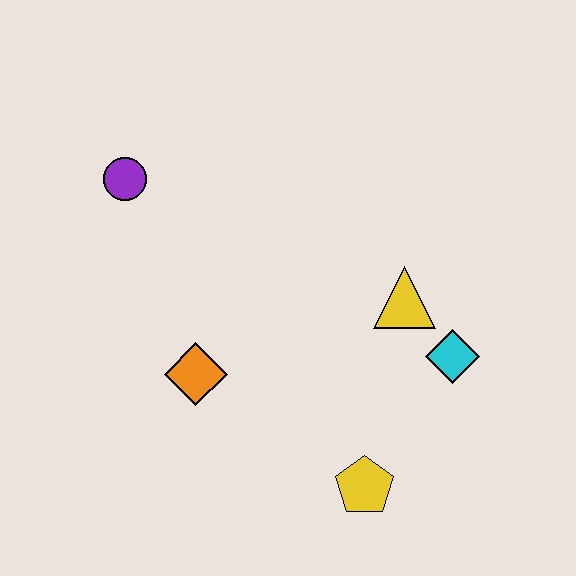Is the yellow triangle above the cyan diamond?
Yes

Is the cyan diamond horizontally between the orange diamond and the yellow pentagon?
No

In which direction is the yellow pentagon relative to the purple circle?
The yellow pentagon is below the purple circle.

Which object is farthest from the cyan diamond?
The purple circle is farthest from the cyan diamond.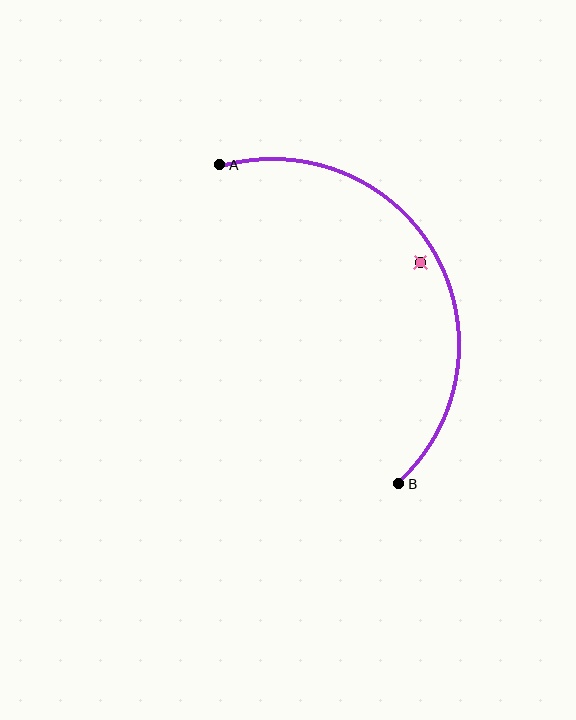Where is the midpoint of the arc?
The arc midpoint is the point on the curve farthest from the straight line joining A and B. It sits to the right of that line.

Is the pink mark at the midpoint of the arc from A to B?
No — the pink mark does not lie on the arc at all. It sits slightly inside the curve.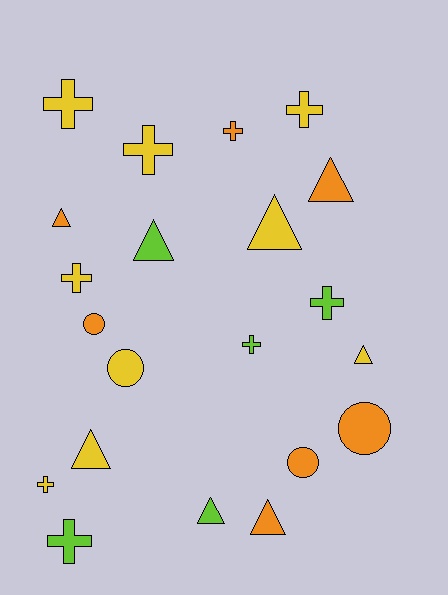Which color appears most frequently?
Yellow, with 9 objects.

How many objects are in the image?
There are 21 objects.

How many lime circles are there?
There are no lime circles.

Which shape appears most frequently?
Cross, with 9 objects.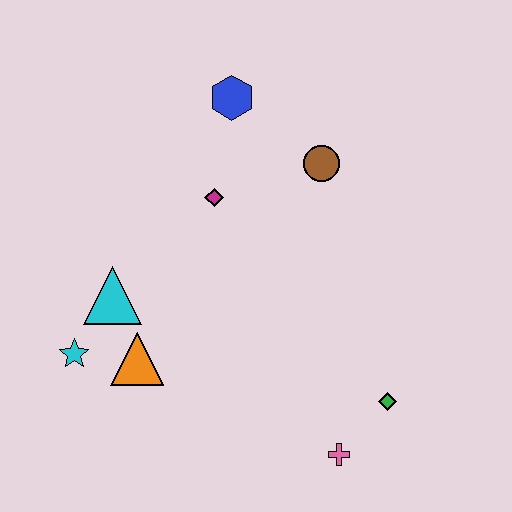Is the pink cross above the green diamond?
No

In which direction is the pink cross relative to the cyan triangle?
The pink cross is to the right of the cyan triangle.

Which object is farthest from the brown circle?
The cyan star is farthest from the brown circle.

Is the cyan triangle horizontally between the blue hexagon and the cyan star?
Yes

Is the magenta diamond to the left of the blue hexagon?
Yes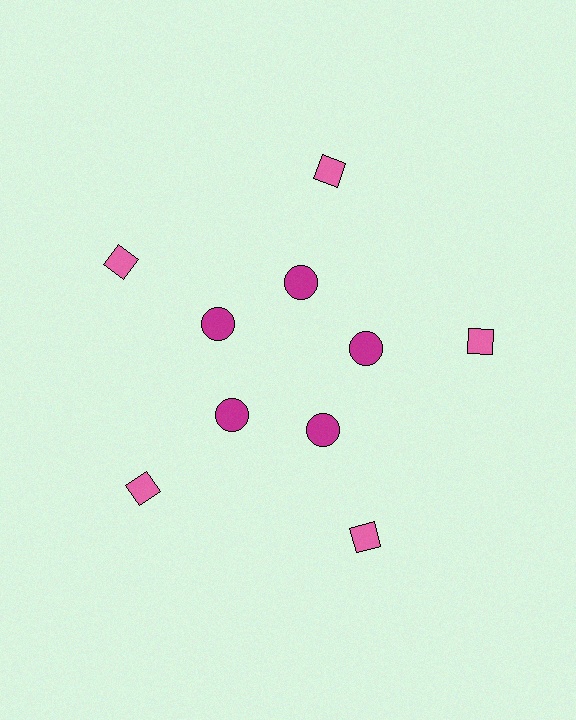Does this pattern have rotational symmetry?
Yes, this pattern has 5-fold rotational symmetry. It looks the same after rotating 72 degrees around the center.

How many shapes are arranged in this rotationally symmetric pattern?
There are 10 shapes, arranged in 5 groups of 2.